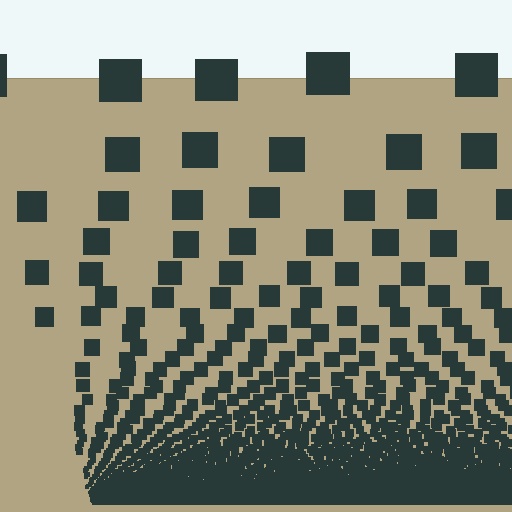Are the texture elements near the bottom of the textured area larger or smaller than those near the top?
Smaller. The gradient is inverted — elements near the bottom are smaller and denser.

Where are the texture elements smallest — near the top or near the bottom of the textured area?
Near the bottom.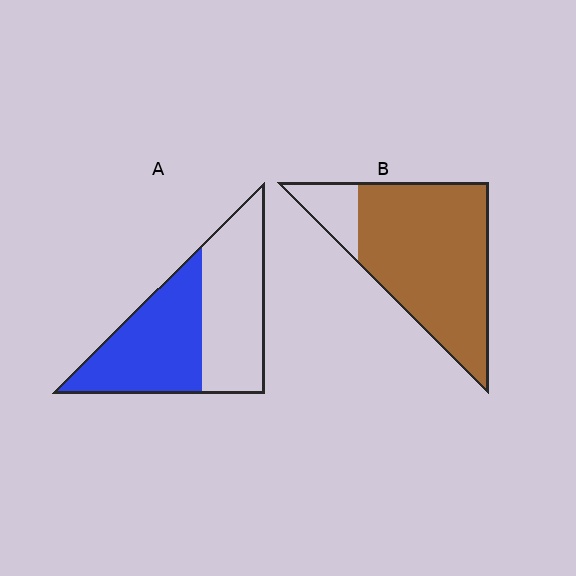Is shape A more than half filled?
Roughly half.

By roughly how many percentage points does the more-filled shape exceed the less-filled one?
By roughly 35 percentage points (B over A).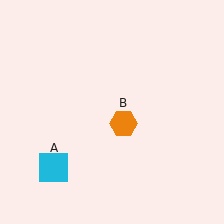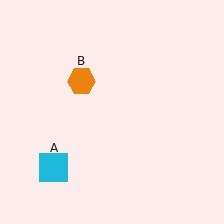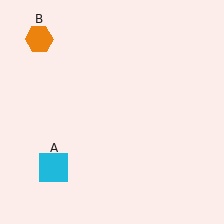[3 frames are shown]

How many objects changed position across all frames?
1 object changed position: orange hexagon (object B).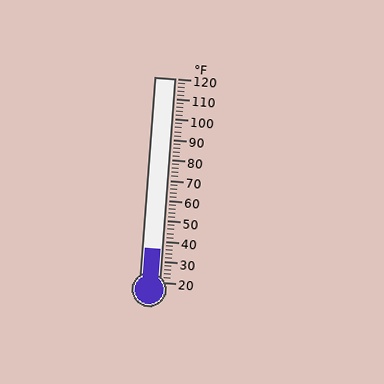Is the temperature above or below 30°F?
The temperature is above 30°F.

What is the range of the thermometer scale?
The thermometer scale ranges from 20°F to 120°F.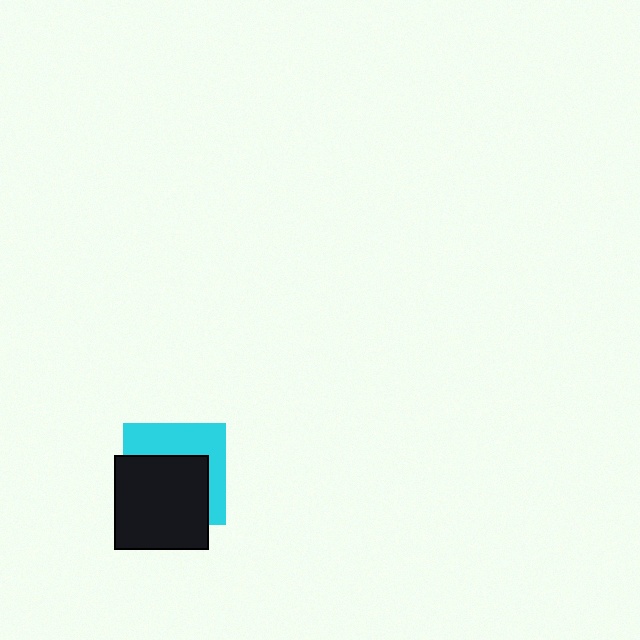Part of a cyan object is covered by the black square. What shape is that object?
It is a square.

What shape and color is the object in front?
The object in front is a black square.